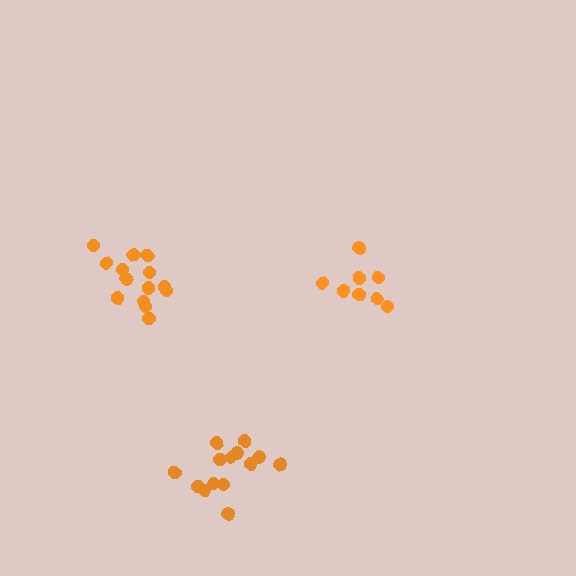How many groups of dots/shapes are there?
There are 3 groups.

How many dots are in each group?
Group 1: 14 dots, Group 2: 14 dots, Group 3: 8 dots (36 total).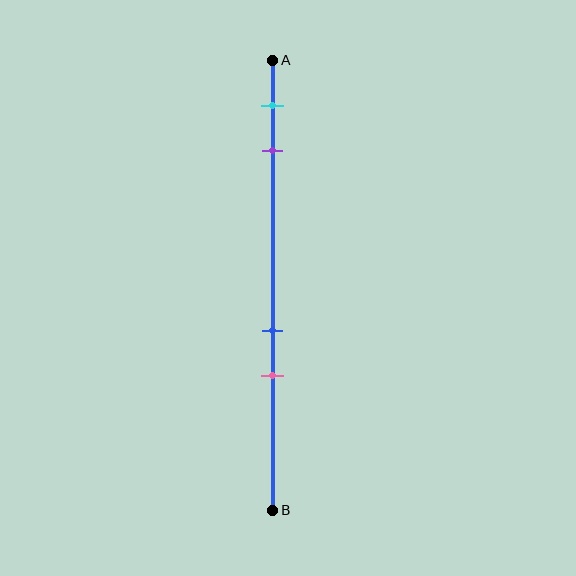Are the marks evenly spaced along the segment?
No, the marks are not evenly spaced.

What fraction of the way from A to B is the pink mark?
The pink mark is approximately 70% (0.7) of the way from A to B.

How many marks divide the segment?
There are 4 marks dividing the segment.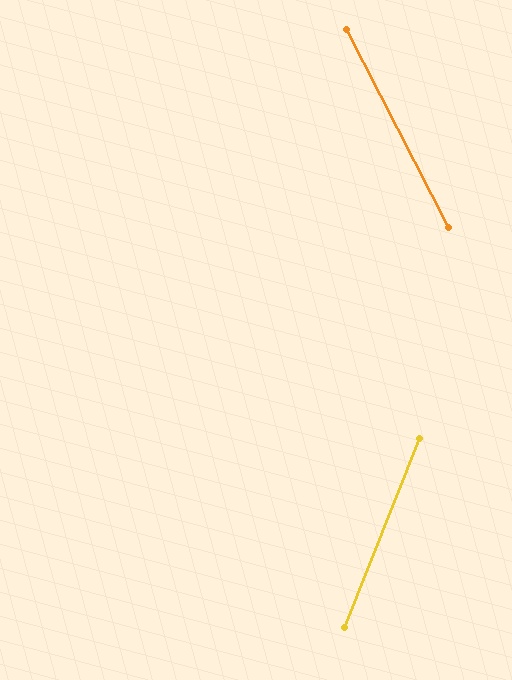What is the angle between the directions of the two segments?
Approximately 49 degrees.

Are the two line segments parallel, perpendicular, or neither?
Neither parallel nor perpendicular — they differ by about 49°.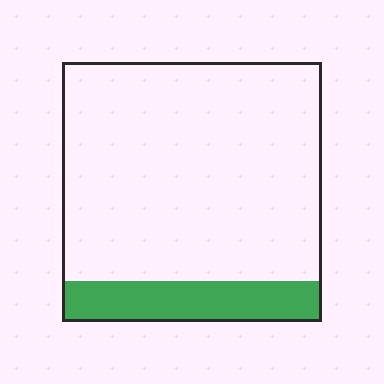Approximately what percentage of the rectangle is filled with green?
Approximately 15%.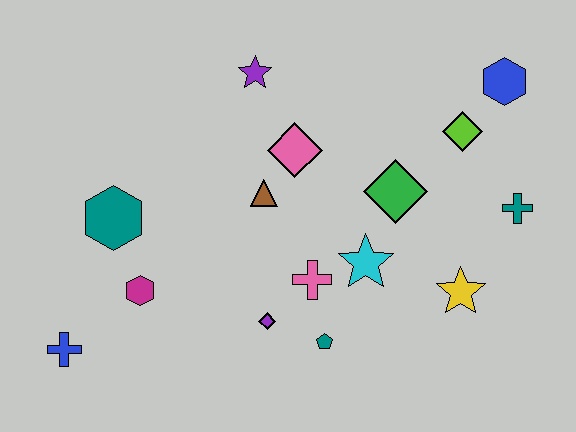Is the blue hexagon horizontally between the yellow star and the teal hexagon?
No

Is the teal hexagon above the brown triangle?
No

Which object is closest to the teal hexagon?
The magenta hexagon is closest to the teal hexagon.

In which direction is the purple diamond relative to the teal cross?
The purple diamond is to the left of the teal cross.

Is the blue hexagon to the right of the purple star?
Yes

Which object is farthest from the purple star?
The blue cross is farthest from the purple star.